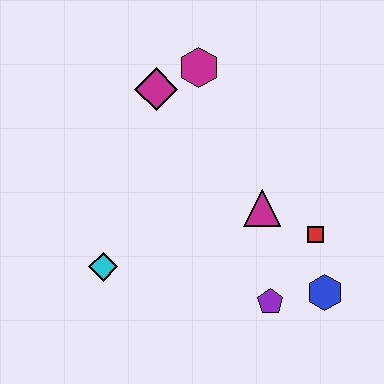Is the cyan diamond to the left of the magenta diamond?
Yes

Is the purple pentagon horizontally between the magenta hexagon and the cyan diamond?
No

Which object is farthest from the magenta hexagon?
The blue hexagon is farthest from the magenta hexagon.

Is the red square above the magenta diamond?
No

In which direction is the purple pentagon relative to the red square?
The purple pentagon is below the red square.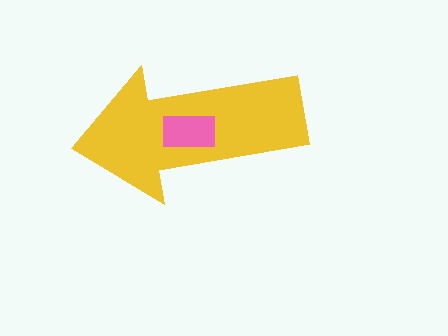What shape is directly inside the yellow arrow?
The pink rectangle.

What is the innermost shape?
The pink rectangle.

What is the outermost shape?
The yellow arrow.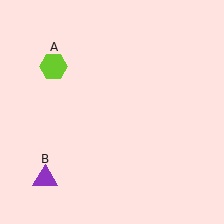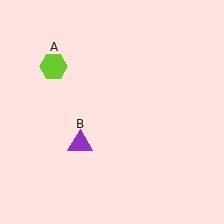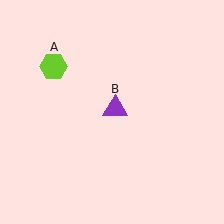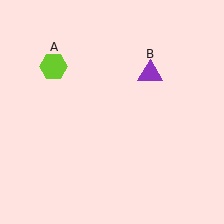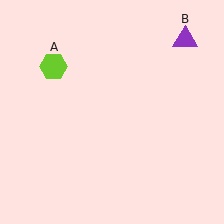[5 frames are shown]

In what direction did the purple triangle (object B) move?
The purple triangle (object B) moved up and to the right.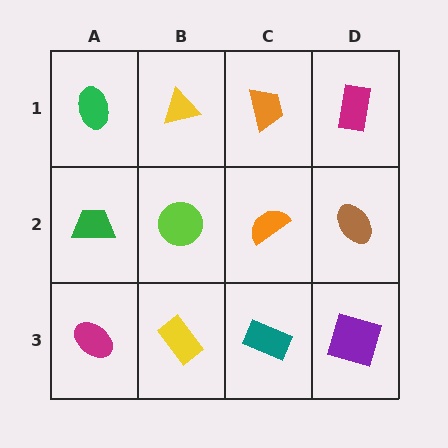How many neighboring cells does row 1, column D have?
2.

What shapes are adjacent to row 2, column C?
An orange trapezoid (row 1, column C), a teal rectangle (row 3, column C), a lime circle (row 2, column B), a brown ellipse (row 2, column D).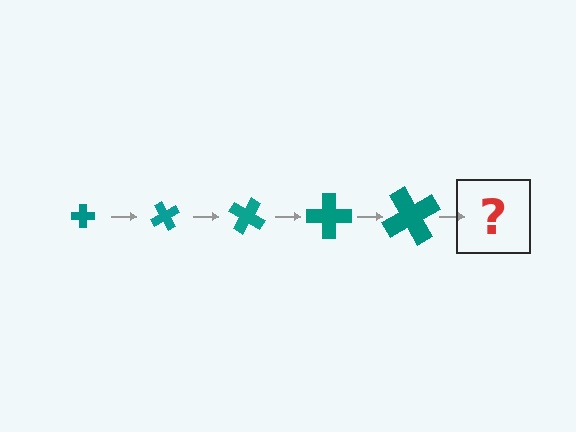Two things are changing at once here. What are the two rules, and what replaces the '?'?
The two rules are that the cross grows larger each step and it rotates 60 degrees each step. The '?' should be a cross, larger than the previous one and rotated 300 degrees from the start.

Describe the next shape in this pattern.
It should be a cross, larger than the previous one and rotated 300 degrees from the start.